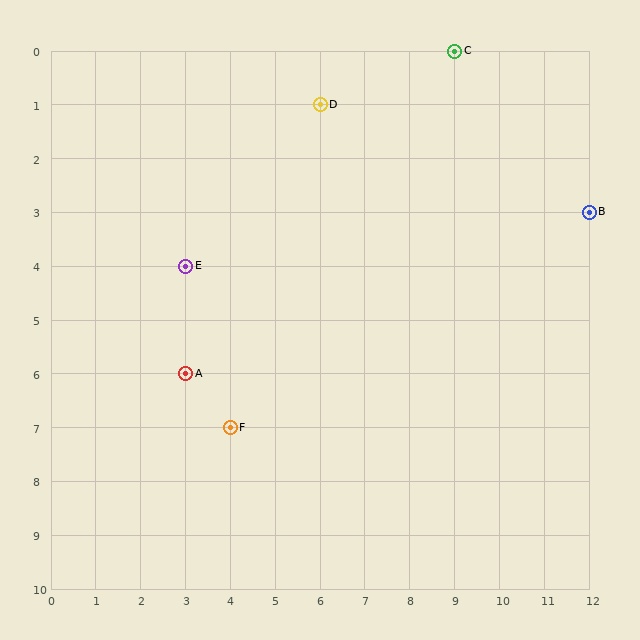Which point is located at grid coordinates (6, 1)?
Point D is at (6, 1).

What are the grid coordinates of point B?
Point B is at grid coordinates (12, 3).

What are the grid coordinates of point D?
Point D is at grid coordinates (6, 1).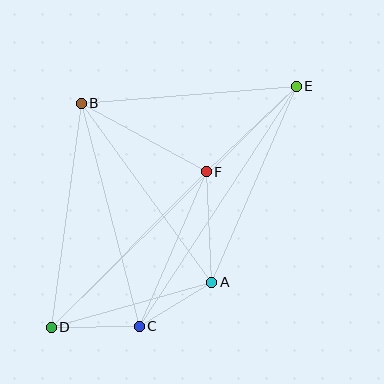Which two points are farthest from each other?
Points D and E are farthest from each other.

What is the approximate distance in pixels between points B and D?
The distance between B and D is approximately 226 pixels.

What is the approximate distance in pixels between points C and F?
The distance between C and F is approximately 168 pixels.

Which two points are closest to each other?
Points A and C are closest to each other.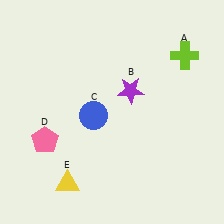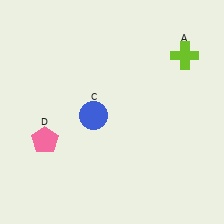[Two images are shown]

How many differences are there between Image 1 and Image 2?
There are 2 differences between the two images.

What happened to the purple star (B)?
The purple star (B) was removed in Image 2. It was in the top-right area of Image 1.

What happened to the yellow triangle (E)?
The yellow triangle (E) was removed in Image 2. It was in the bottom-left area of Image 1.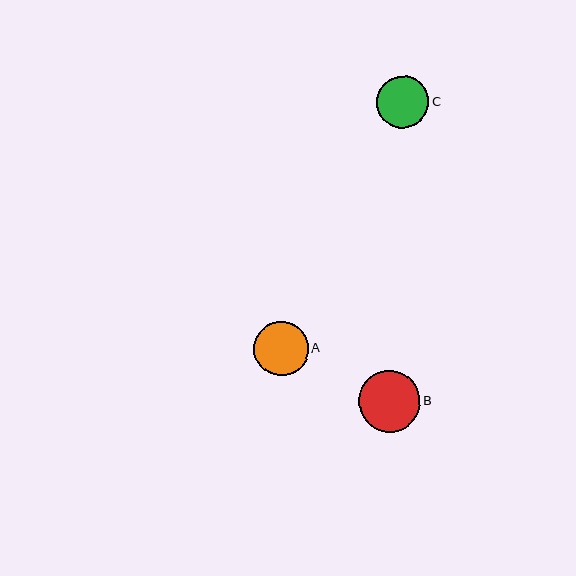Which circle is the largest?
Circle B is the largest with a size of approximately 62 pixels.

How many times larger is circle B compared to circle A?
Circle B is approximately 1.1 times the size of circle A.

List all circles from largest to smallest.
From largest to smallest: B, A, C.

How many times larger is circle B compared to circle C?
Circle B is approximately 1.2 times the size of circle C.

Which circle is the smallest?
Circle C is the smallest with a size of approximately 52 pixels.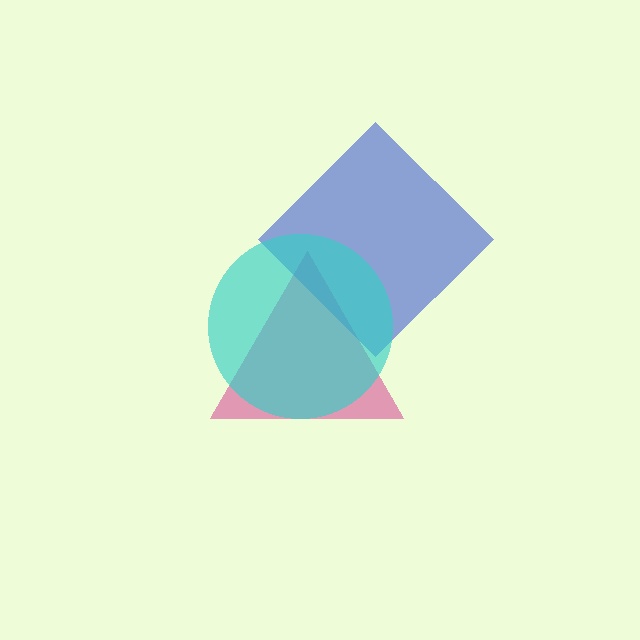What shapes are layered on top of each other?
The layered shapes are: a pink triangle, a blue diamond, a cyan circle.